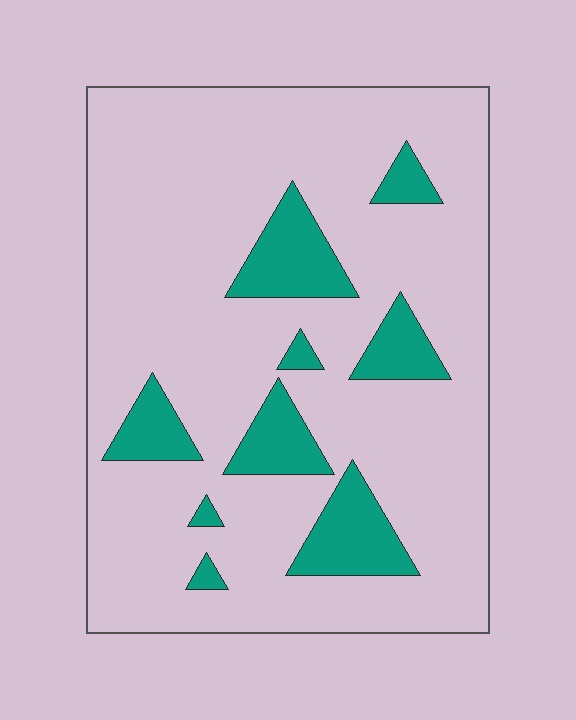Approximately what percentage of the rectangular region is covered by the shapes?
Approximately 15%.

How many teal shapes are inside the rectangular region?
9.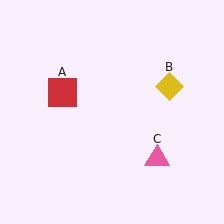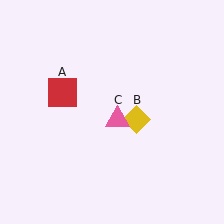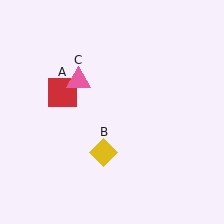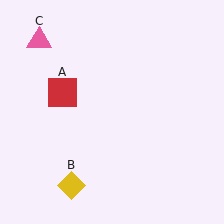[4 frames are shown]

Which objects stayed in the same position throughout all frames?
Red square (object A) remained stationary.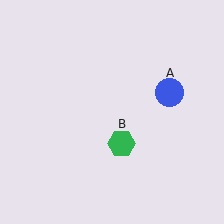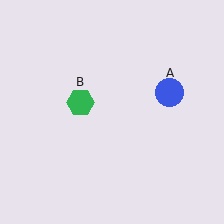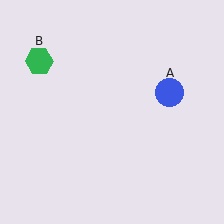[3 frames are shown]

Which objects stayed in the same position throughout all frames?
Blue circle (object A) remained stationary.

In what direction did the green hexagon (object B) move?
The green hexagon (object B) moved up and to the left.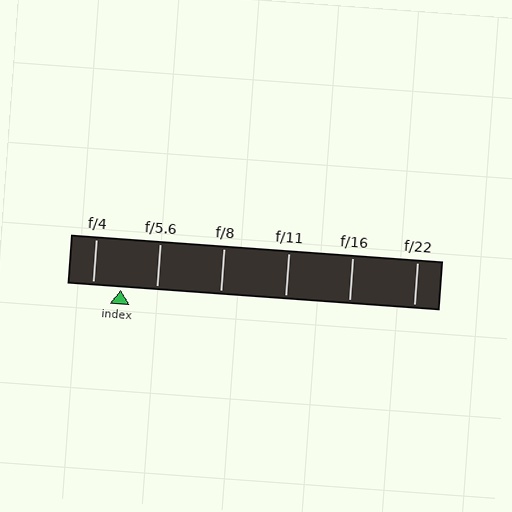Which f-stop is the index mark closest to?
The index mark is closest to f/4.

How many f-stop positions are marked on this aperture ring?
There are 6 f-stop positions marked.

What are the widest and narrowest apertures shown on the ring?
The widest aperture shown is f/4 and the narrowest is f/22.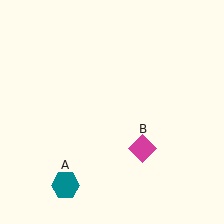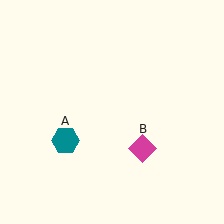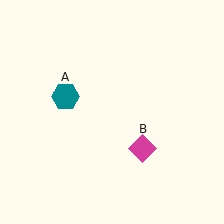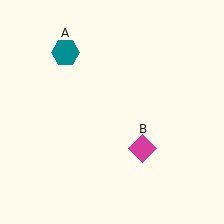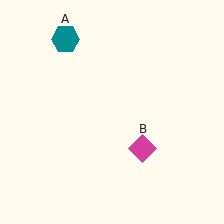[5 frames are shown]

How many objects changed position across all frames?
1 object changed position: teal hexagon (object A).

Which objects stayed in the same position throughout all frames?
Magenta diamond (object B) remained stationary.